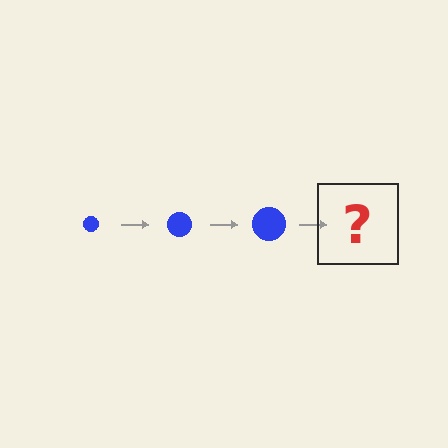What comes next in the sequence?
The next element should be a blue circle, larger than the previous one.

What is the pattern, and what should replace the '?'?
The pattern is that the circle gets progressively larger each step. The '?' should be a blue circle, larger than the previous one.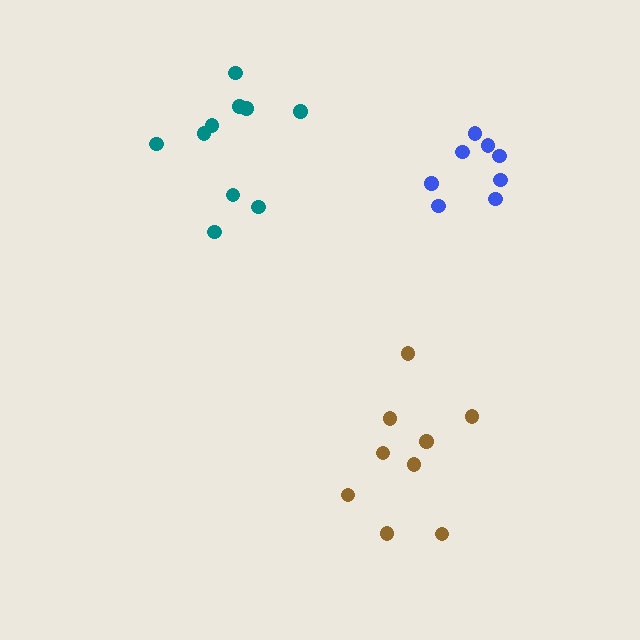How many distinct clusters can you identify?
There are 3 distinct clusters.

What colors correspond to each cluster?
The clusters are colored: brown, teal, blue.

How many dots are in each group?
Group 1: 9 dots, Group 2: 10 dots, Group 3: 8 dots (27 total).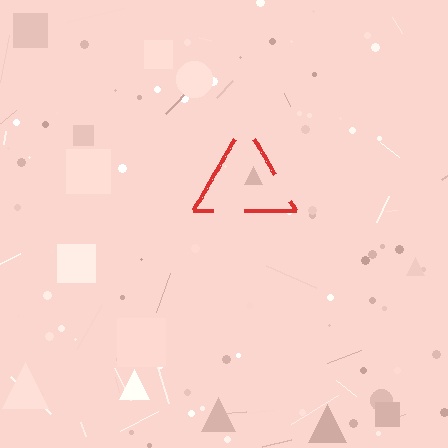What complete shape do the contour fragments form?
The contour fragments form a triangle.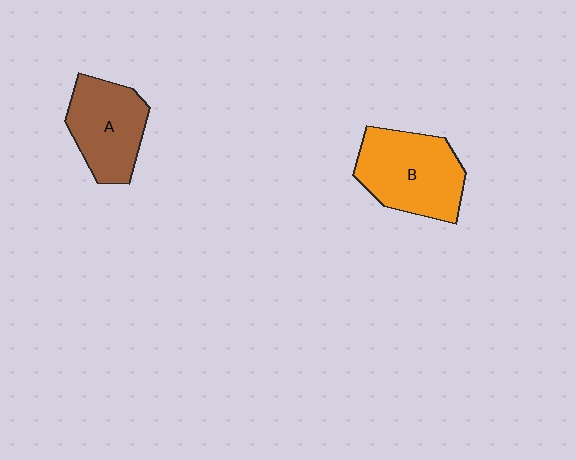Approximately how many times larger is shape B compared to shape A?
Approximately 1.2 times.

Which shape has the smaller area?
Shape A (brown).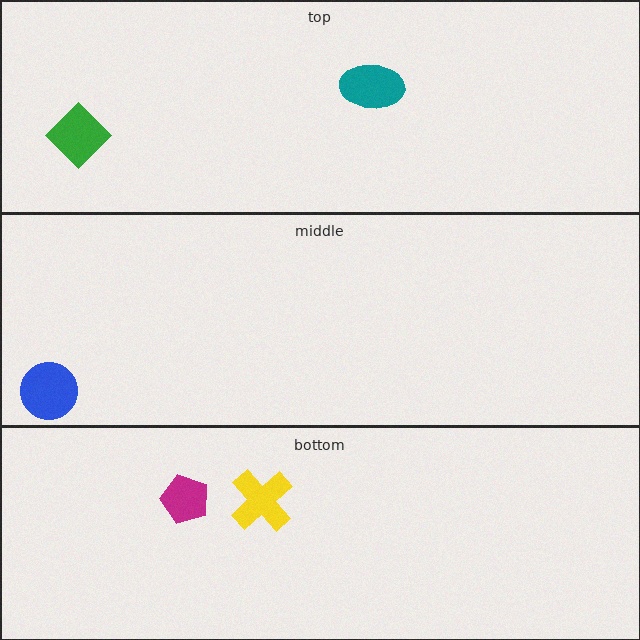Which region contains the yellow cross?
The bottom region.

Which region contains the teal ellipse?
The top region.